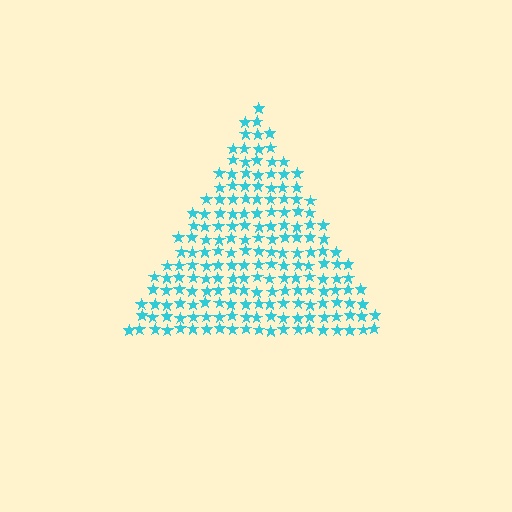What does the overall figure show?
The overall figure shows a triangle.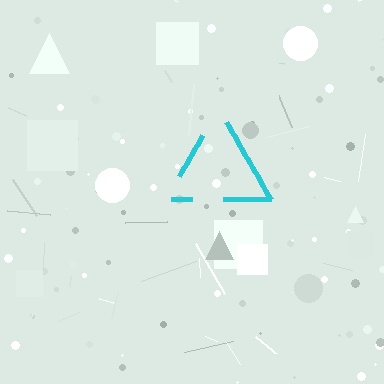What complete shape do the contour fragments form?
The contour fragments form a triangle.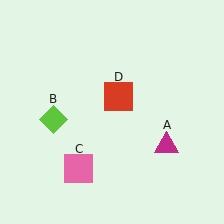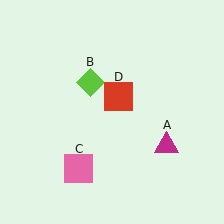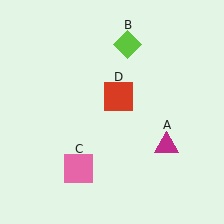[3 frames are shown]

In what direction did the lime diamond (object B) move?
The lime diamond (object B) moved up and to the right.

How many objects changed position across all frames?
1 object changed position: lime diamond (object B).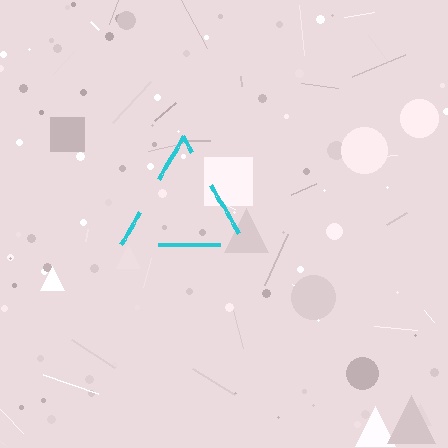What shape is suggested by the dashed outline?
The dashed outline suggests a triangle.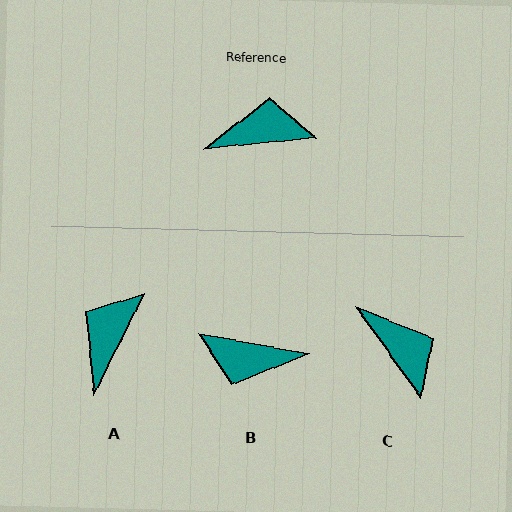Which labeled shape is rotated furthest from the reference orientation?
B, about 164 degrees away.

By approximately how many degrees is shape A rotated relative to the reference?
Approximately 58 degrees counter-clockwise.